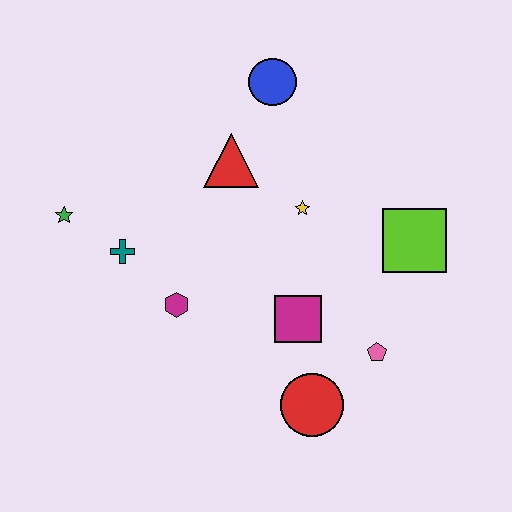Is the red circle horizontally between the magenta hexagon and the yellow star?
No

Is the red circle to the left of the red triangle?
No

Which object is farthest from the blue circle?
The red circle is farthest from the blue circle.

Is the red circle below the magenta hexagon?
Yes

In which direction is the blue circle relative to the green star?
The blue circle is to the right of the green star.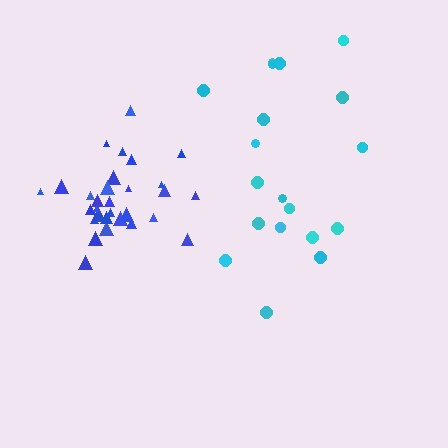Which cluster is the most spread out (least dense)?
Cyan.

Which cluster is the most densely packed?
Blue.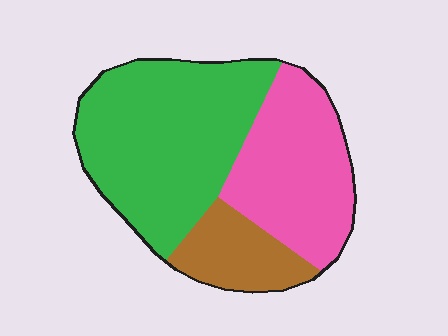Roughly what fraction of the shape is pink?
Pink takes up between a quarter and a half of the shape.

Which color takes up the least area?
Brown, at roughly 15%.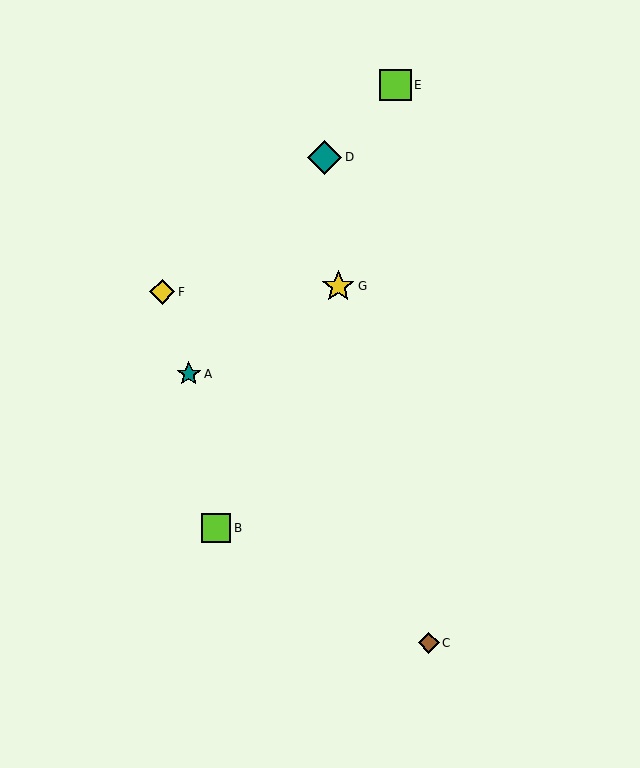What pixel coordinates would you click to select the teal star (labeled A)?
Click at (189, 374) to select the teal star A.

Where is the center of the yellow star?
The center of the yellow star is at (338, 286).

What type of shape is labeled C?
Shape C is a brown diamond.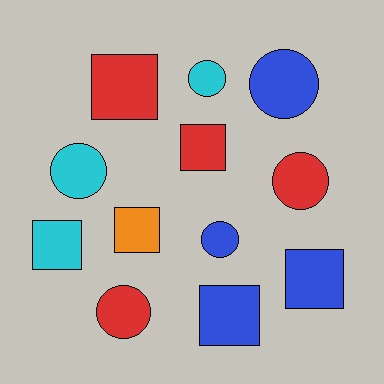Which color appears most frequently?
Red, with 4 objects.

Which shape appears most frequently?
Circle, with 6 objects.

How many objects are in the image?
There are 12 objects.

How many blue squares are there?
There are 2 blue squares.